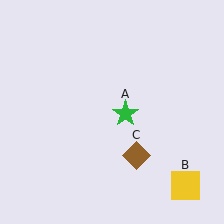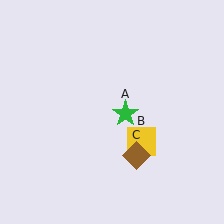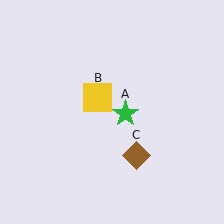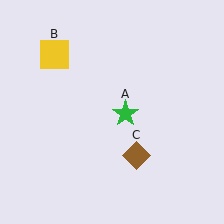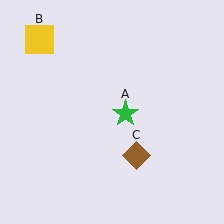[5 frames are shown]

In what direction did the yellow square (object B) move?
The yellow square (object B) moved up and to the left.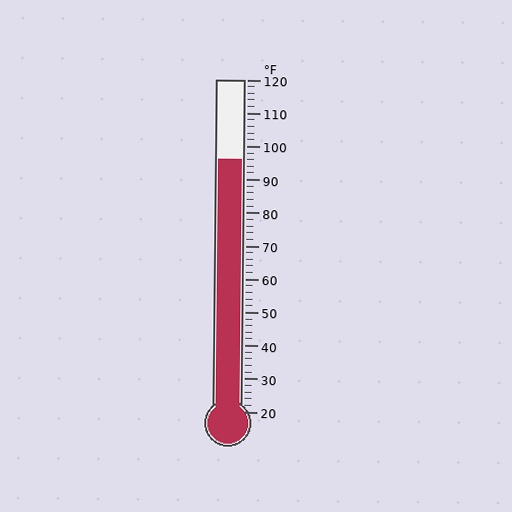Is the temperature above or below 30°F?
The temperature is above 30°F.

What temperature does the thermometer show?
The thermometer shows approximately 96°F.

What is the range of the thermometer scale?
The thermometer scale ranges from 20°F to 120°F.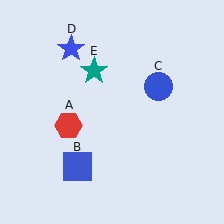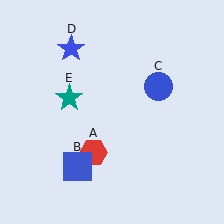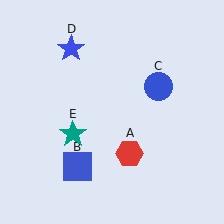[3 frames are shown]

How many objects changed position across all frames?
2 objects changed position: red hexagon (object A), teal star (object E).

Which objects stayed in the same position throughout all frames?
Blue square (object B) and blue circle (object C) and blue star (object D) remained stationary.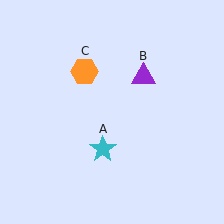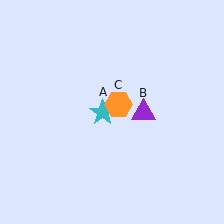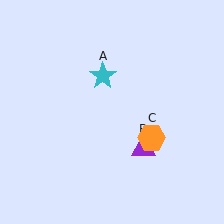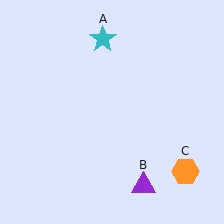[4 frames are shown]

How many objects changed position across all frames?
3 objects changed position: cyan star (object A), purple triangle (object B), orange hexagon (object C).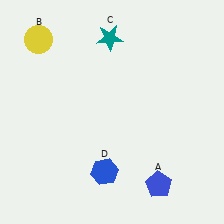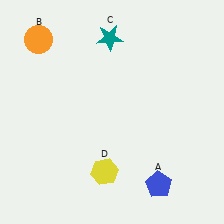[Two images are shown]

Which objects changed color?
B changed from yellow to orange. D changed from blue to yellow.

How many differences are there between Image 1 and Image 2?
There are 2 differences between the two images.